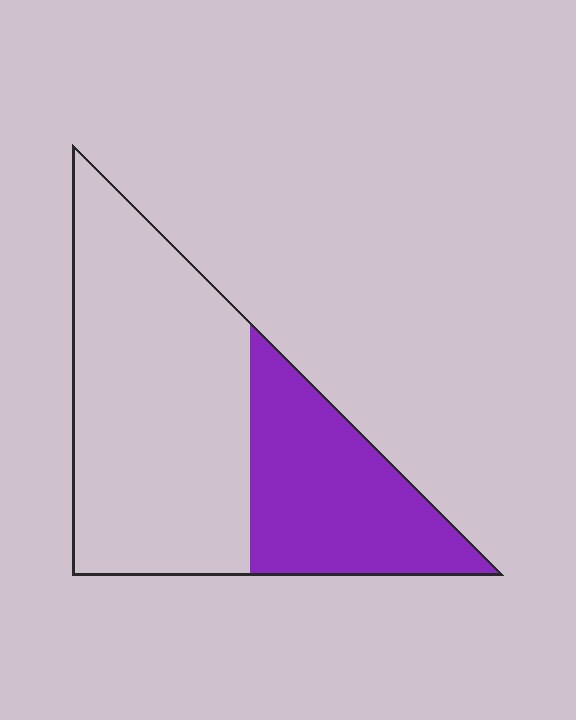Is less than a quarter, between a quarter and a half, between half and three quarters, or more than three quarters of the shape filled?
Between a quarter and a half.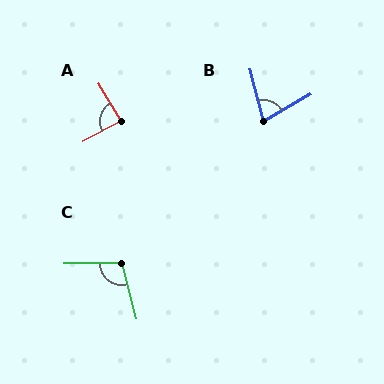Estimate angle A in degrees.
Approximately 87 degrees.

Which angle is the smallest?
B, at approximately 74 degrees.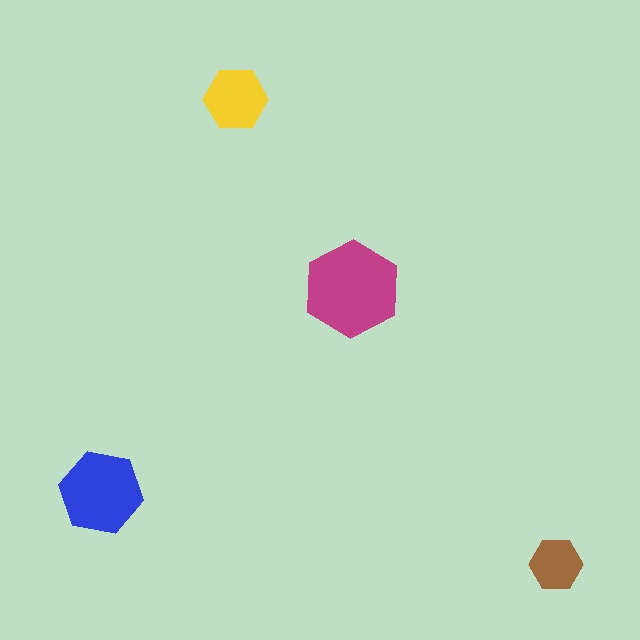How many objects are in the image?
There are 4 objects in the image.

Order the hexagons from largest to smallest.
the magenta one, the blue one, the yellow one, the brown one.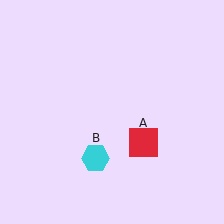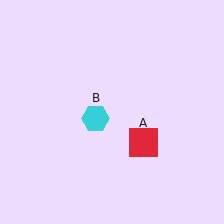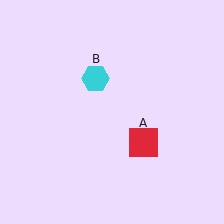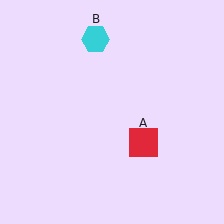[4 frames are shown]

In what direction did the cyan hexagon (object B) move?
The cyan hexagon (object B) moved up.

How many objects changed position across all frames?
1 object changed position: cyan hexagon (object B).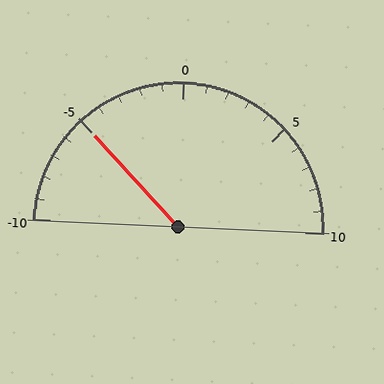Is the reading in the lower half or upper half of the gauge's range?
The reading is in the lower half of the range (-10 to 10).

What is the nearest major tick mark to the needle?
The nearest major tick mark is -5.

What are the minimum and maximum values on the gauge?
The gauge ranges from -10 to 10.